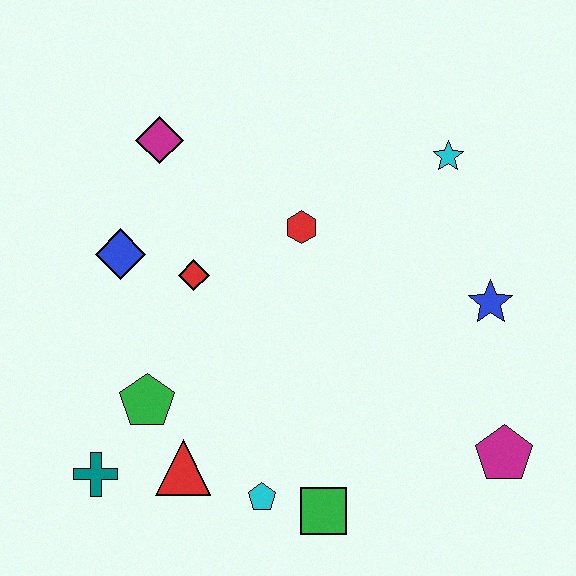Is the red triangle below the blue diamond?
Yes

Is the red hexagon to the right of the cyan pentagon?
Yes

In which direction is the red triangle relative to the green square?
The red triangle is to the left of the green square.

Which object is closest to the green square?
The cyan pentagon is closest to the green square.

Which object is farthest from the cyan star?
The teal cross is farthest from the cyan star.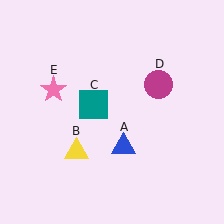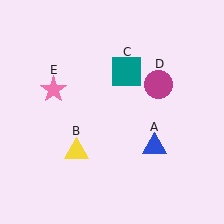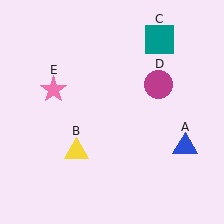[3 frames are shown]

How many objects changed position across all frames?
2 objects changed position: blue triangle (object A), teal square (object C).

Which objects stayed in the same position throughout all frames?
Yellow triangle (object B) and magenta circle (object D) and pink star (object E) remained stationary.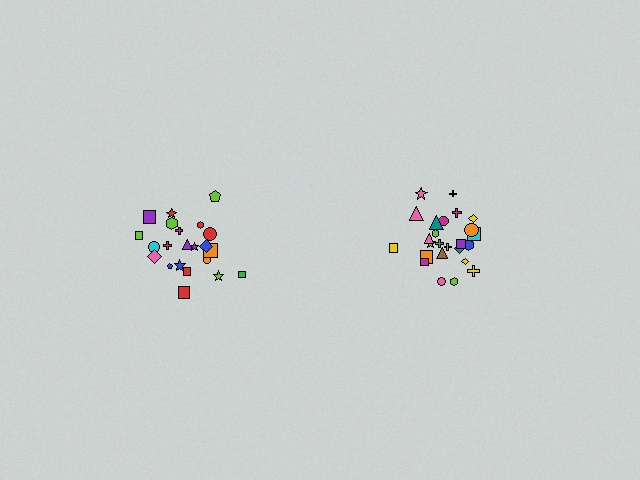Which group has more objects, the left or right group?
The right group.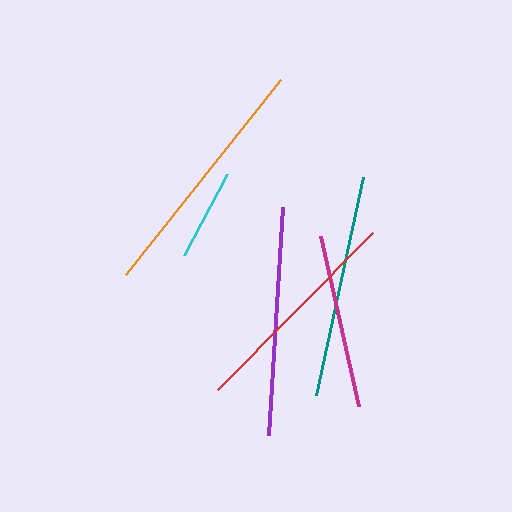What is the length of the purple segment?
The purple segment is approximately 229 pixels long.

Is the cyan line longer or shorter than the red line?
The red line is longer than the cyan line.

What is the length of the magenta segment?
The magenta segment is approximately 174 pixels long.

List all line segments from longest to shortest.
From longest to shortest: orange, purple, teal, red, magenta, cyan.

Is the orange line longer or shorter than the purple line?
The orange line is longer than the purple line.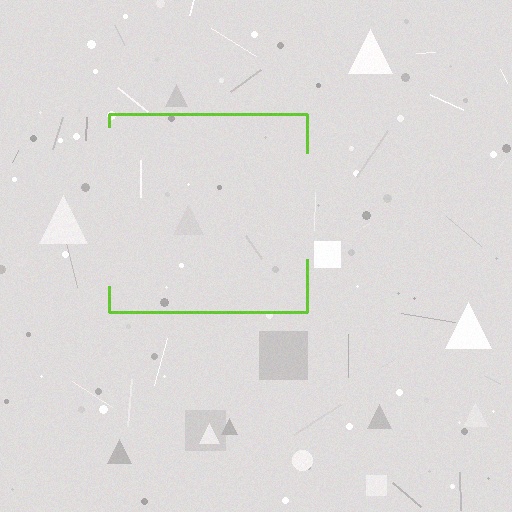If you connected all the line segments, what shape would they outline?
They would outline a square.